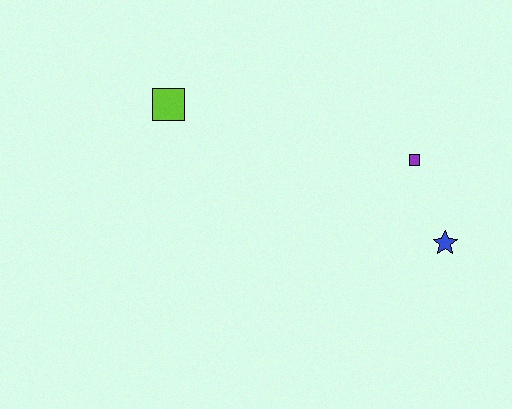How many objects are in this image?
There are 3 objects.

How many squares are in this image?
There are 2 squares.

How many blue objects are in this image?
There is 1 blue object.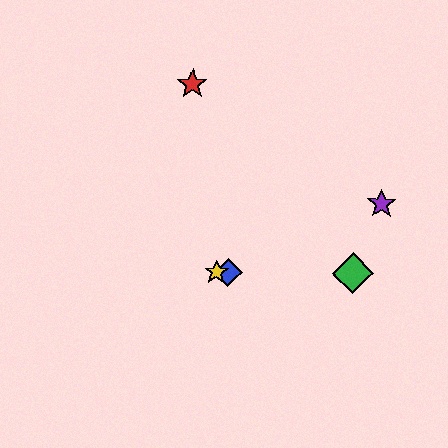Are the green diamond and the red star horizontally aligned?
No, the green diamond is at y≈274 and the red star is at y≈84.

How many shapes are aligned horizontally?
3 shapes (the blue diamond, the green diamond, the yellow star) are aligned horizontally.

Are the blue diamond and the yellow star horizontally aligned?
Yes, both are at y≈272.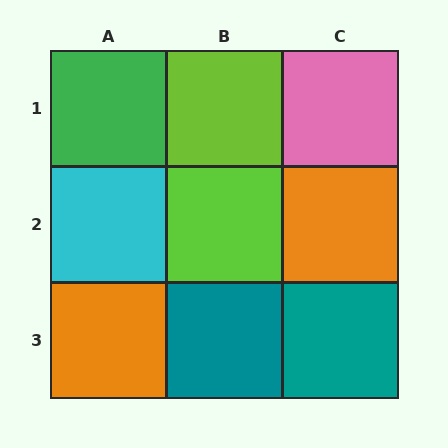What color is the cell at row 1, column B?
Lime.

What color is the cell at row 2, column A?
Cyan.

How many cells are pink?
1 cell is pink.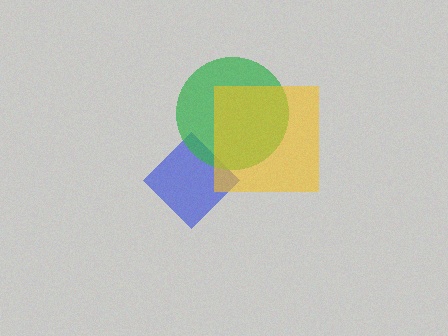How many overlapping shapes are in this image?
There are 3 overlapping shapes in the image.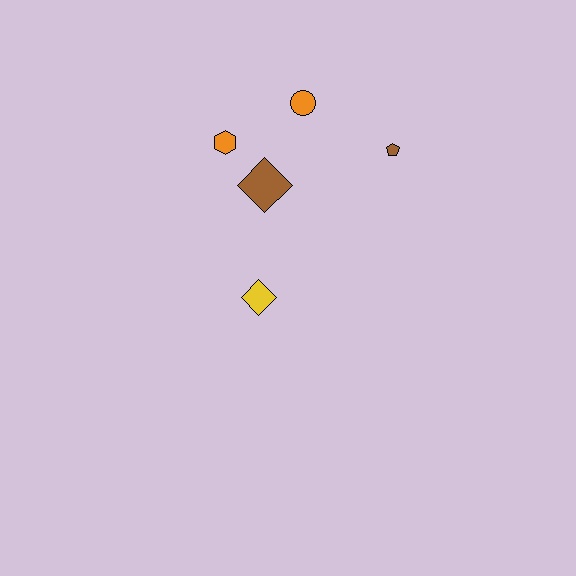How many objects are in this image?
There are 5 objects.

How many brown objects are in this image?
There are 2 brown objects.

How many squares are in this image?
There are no squares.